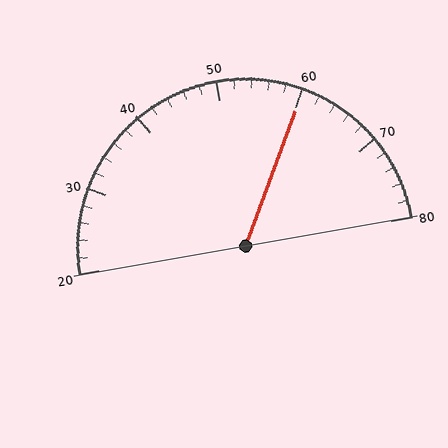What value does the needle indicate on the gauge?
The needle indicates approximately 60.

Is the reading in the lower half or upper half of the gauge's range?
The reading is in the upper half of the range (20 to 80).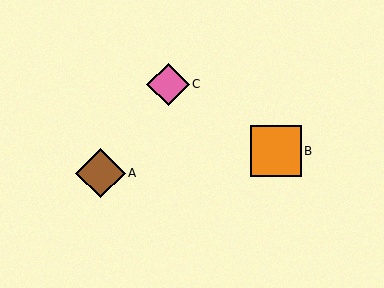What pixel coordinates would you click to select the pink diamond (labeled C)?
Click at (168, 84) to select the pink diamond C.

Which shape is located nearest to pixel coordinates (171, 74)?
The pink diamond (labeled C) at (168, 84) is nearest to that location.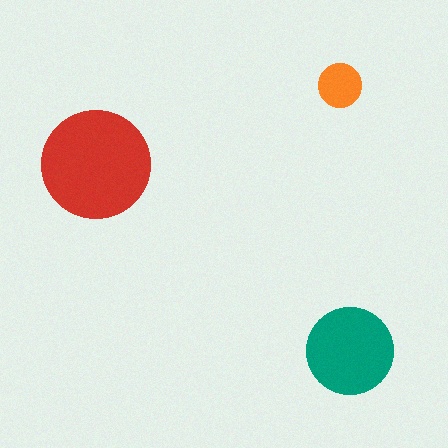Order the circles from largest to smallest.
the red one, the teal one, the orange one.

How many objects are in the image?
There are 3 objects in the image.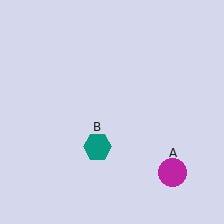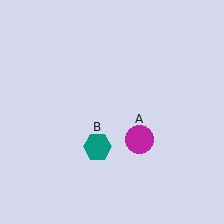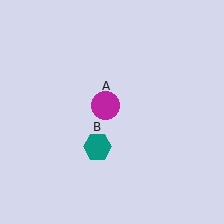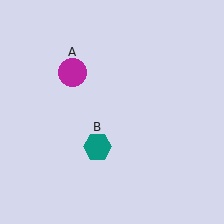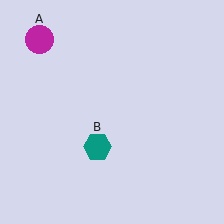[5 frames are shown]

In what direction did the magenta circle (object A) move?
The magenta circle (object A) moved up and to the left.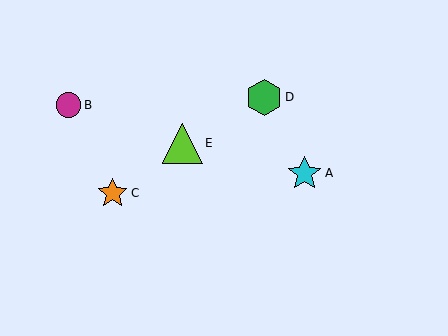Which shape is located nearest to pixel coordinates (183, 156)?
The lime triangle (labeled E) at (182, 143) is nearest to that location.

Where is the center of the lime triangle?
The center of the lime triangle is at (182, 143).